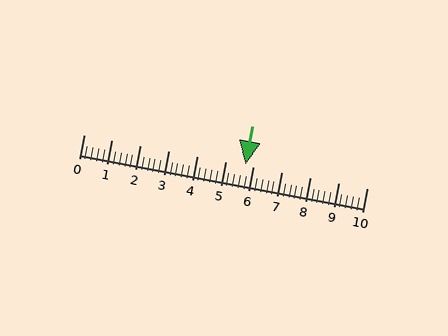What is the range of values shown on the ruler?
The ruler shows values from 0 to 10.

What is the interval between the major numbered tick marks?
The major tick marks are spaced 1 units apart.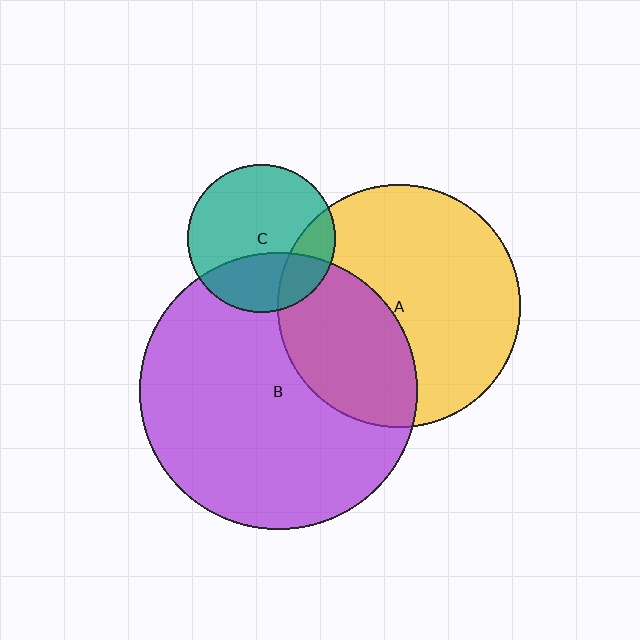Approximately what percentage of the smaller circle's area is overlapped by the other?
Approximately 20%.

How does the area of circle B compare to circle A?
Approximately 1.3 times.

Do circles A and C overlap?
Yes.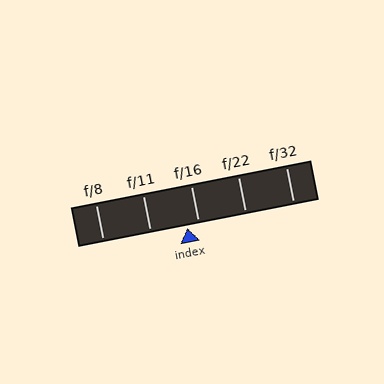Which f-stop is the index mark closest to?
The index mark is closest to f/16.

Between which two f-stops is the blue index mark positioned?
The index mark is between f/11 and f/16.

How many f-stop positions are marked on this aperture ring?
There are 5 f-stop positions marked.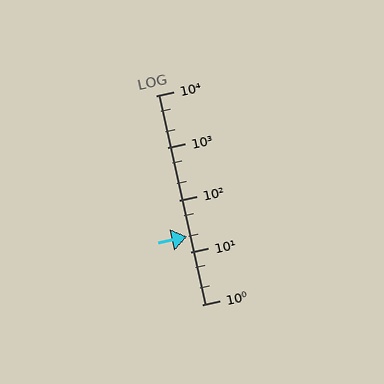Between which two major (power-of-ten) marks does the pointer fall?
The pointer is between 10 and 100.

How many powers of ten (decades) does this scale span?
The scale spans 4 decades, from 1 to 10000.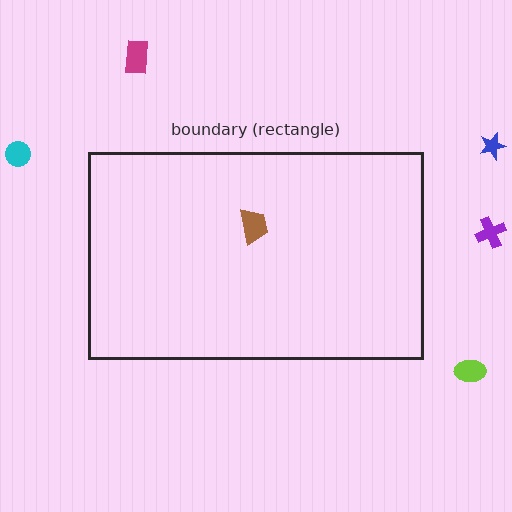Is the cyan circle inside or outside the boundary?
Outside.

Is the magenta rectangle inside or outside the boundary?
Outside.